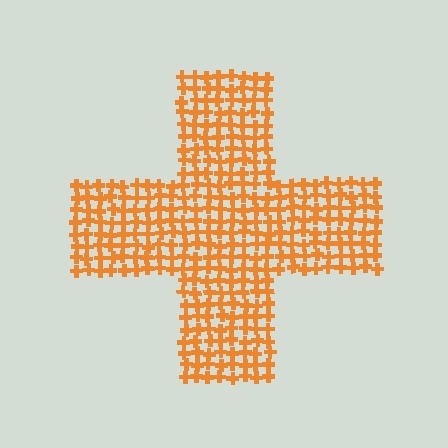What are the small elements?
The small elements are crosses.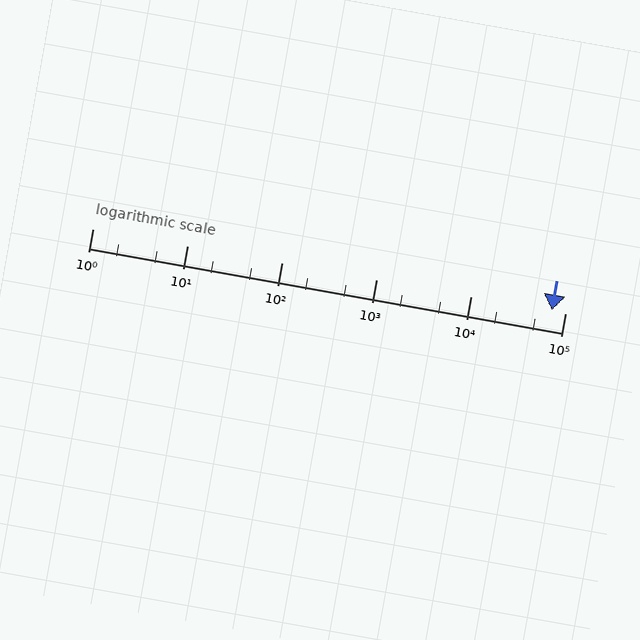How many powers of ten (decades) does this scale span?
The scale spans 5 decades, from 1 to 100000.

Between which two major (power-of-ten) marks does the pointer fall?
The pointer is between 10000 and 100000.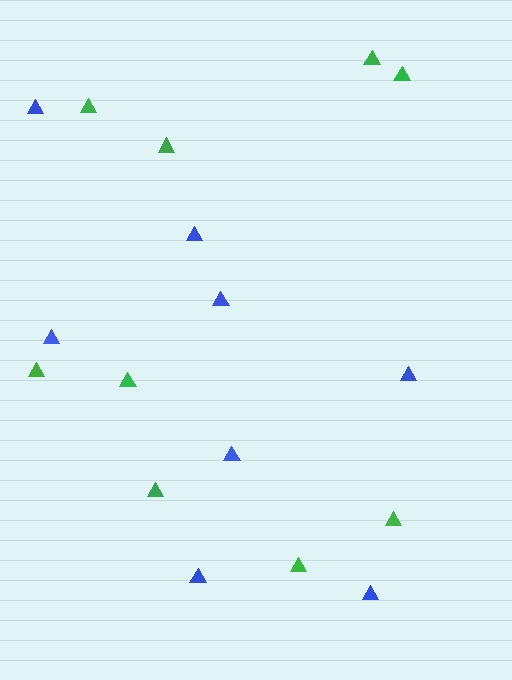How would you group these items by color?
There are 2 groups: one group of green triangles (9) and one group of blue triangles (8).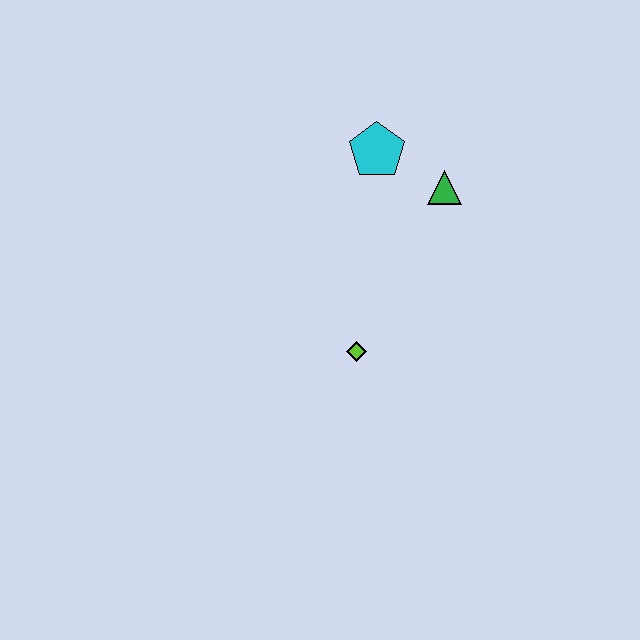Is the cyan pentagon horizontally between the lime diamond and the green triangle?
Yes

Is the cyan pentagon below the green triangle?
No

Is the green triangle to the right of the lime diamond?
Yes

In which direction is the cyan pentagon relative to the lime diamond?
The cyan pentagon is above the lime diamond.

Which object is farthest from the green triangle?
The lime diamond is farthest from the green triangle.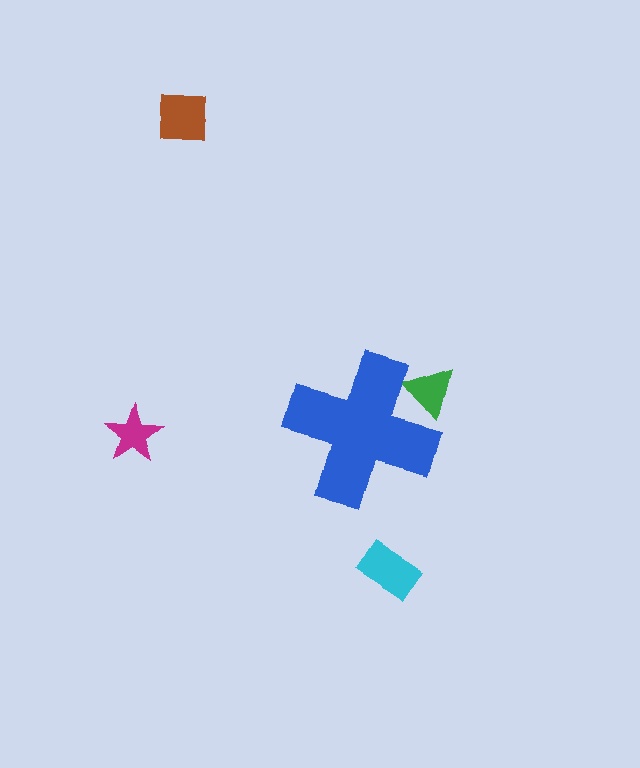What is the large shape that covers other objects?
A blue cross.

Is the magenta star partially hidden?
No, the magenta star is fully visible.